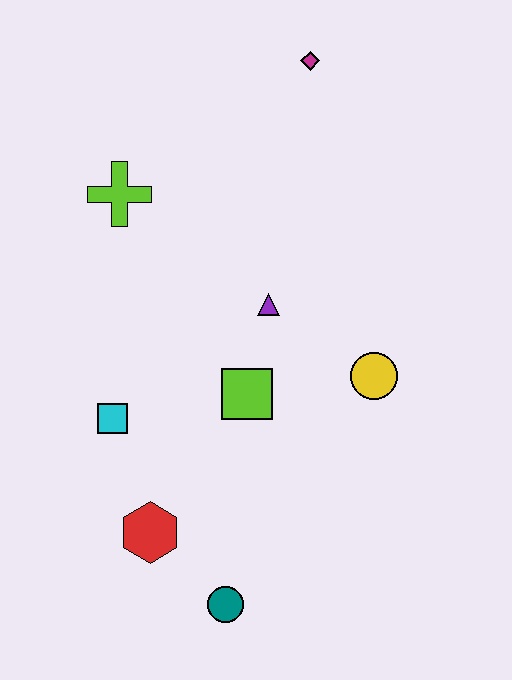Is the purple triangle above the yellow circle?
Yes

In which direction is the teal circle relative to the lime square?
The teal circle is below the lime square.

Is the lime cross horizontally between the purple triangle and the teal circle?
No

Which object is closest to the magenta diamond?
The lime cross is closest to the magenta diamond.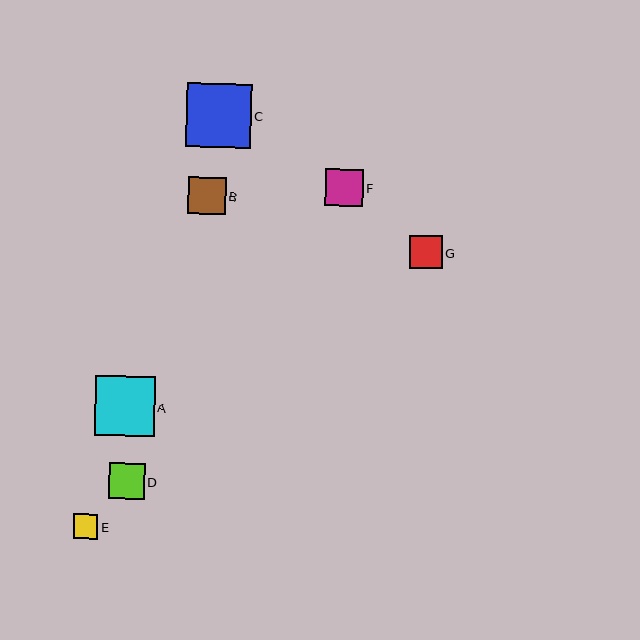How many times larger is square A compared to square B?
Square A is approximately 1.6 times the size of square B.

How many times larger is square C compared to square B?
Square C is approximately 1.7 times the size of square B.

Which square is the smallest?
Square E is the smallest with a size of approximately 24 pixels.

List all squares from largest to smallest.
From largest to smallest: C, A, F, B, D, G, E.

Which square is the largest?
Square C is the largest with a size of approximately 65 pixels.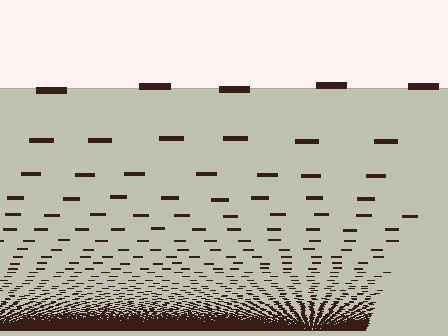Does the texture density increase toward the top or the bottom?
Density increases toward the bottom.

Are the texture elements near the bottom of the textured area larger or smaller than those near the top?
Smaller. The gradient is inverted — elements near the bottom are smaller and denser.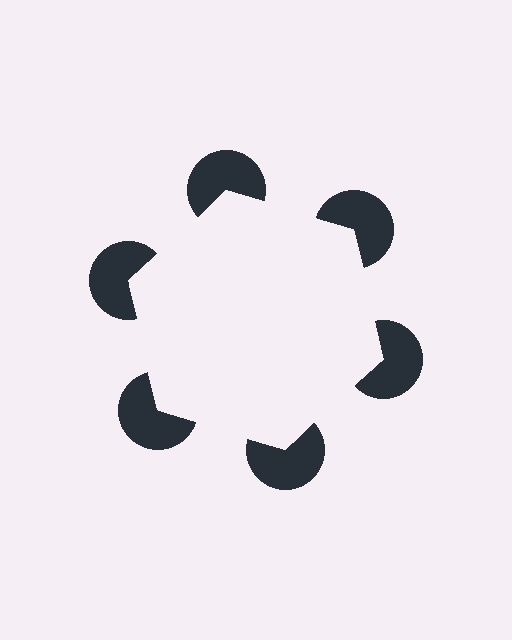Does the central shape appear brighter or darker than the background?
It typically appears slightly brighter than the background, even though no actual brightness change is drawn.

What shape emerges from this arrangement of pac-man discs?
An illusory hexagon — its edges are inferred from the aligned wedge cuts in the pac-man discs, not physically drawn.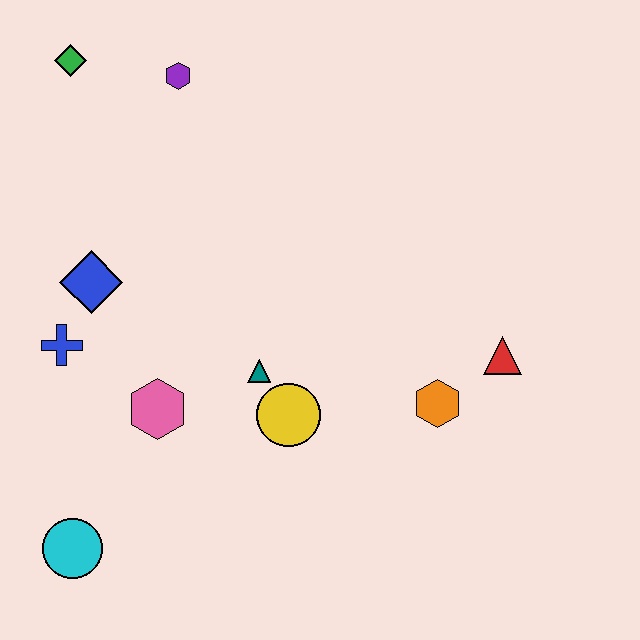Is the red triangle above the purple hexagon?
No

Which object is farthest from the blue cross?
The red triangle is farthest from the blue cross.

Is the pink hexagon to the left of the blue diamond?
No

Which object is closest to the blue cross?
The blue diamond is closest to the blue cross.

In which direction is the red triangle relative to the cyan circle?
The red triangle is to the right of the cyan circle.